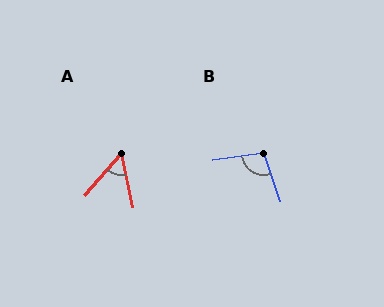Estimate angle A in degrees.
Approximately 53 degrees.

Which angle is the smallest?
A, at approximately 53 degrees.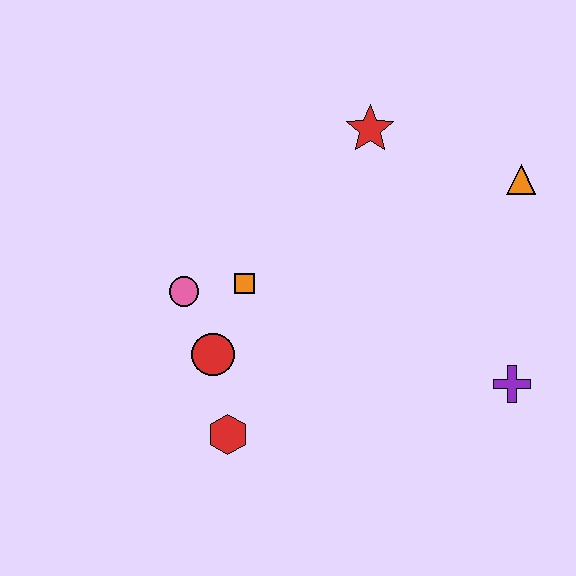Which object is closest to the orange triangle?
The red star is closest to the orange triangle.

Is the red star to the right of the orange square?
Yes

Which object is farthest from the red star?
The red hexagon is farthest from the red star.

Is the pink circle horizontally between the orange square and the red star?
No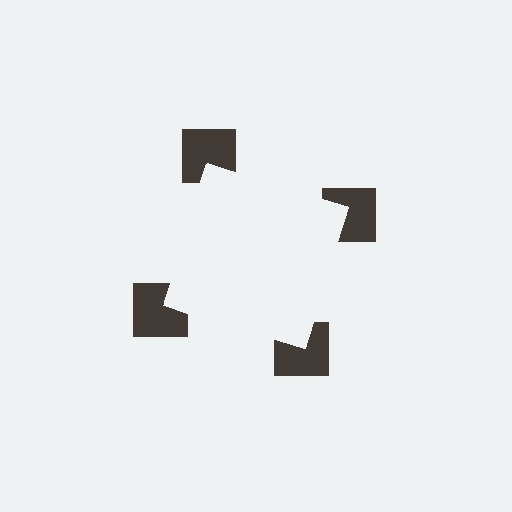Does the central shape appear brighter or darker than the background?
It typically appears slightly brighter than the background, even though no actual brightness change is drawn.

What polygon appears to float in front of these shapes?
An illusory square — its edges are inferred from the aligned wedge cuts in the notched squares, not physically drawn.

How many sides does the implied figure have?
4 sides.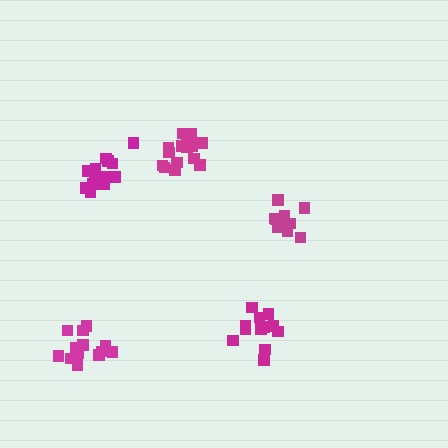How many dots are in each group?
Group 1: 10 dots, Group 2: 16 dots, Group 3: 13 dots, Group 4: 12 dots, Group 5: 14 dots (65 total).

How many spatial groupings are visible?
There are 5 spatial groupings.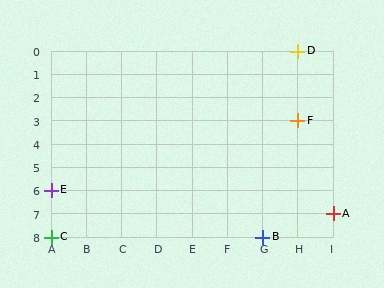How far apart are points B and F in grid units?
Points B and F are 1 column and 5 rows apart (about 5.1 grid units diagonally).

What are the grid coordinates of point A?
Point A is at grid coordinates (I, 7).